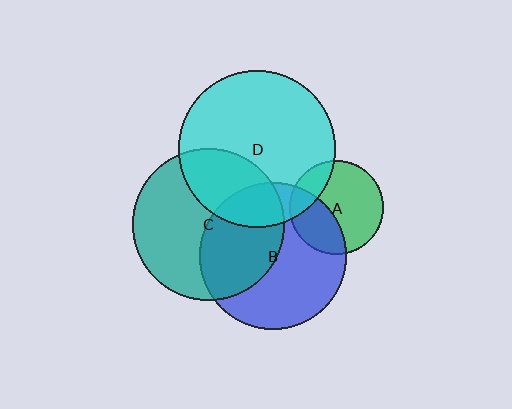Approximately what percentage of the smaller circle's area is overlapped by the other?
Approximately 20%.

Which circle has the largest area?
Circle D (cyan).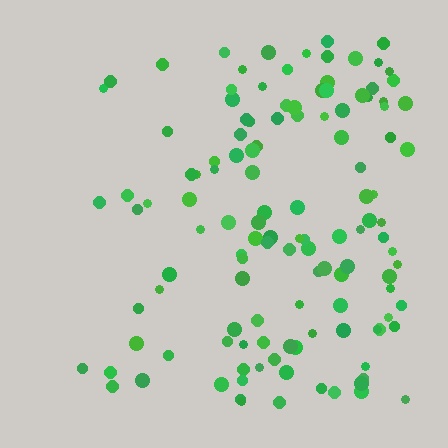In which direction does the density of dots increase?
From left to right, with the right side densest.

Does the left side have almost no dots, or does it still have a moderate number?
Still a moderate number, just noticeably fewer than the right.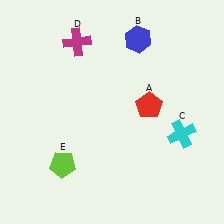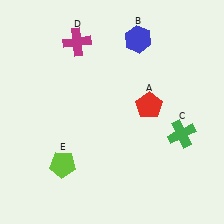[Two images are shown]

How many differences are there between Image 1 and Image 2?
There is 1 difference between the two images.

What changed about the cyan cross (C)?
In Image 1, C is cyan. In Image 2, it changed to green.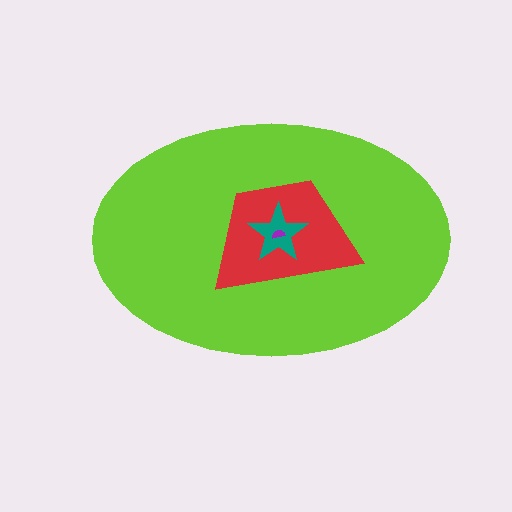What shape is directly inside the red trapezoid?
The teal star.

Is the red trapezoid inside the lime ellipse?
Yes.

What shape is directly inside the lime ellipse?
The red trapezoid.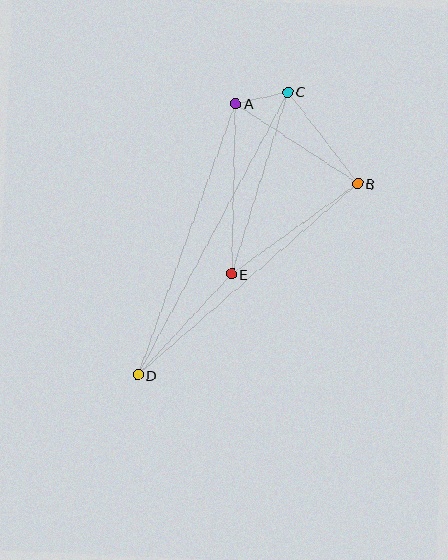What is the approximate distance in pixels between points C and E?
The distance between C and E is approximately 191 pixels.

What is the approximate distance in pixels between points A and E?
The distance between A and E is approximately 170 pixels.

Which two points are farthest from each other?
Points C and D are farthest from each other.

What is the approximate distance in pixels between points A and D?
The distance between A and D is approximately 288 pixels.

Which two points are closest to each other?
Points A and C are closest to each other.